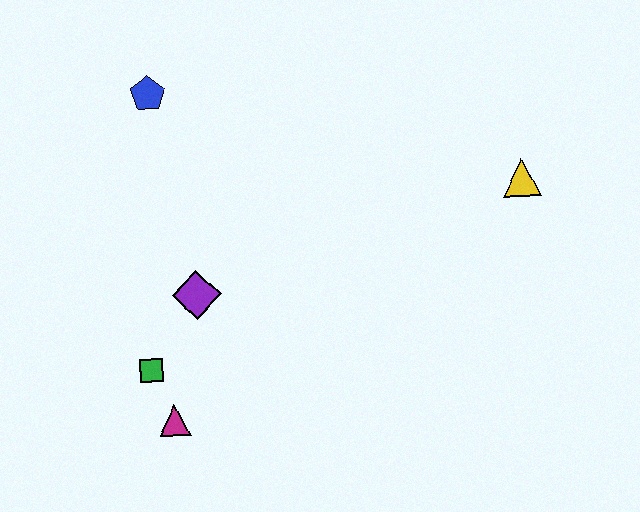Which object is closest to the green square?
The magenta triangle is closest to the green square.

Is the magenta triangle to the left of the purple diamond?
Yes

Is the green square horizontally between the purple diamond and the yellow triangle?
No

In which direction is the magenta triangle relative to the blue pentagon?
The magenta triangle is below the blue pentagon.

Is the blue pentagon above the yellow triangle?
Yes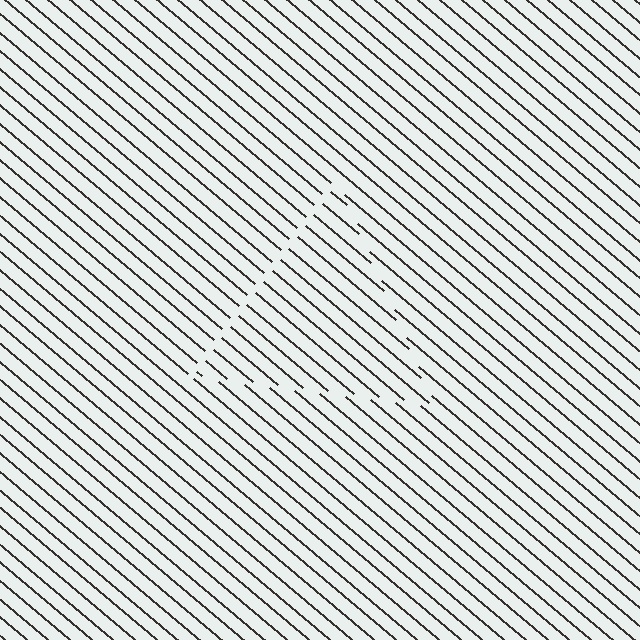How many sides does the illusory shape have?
3 sides — the line-ends trace a triangle.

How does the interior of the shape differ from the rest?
The interior of the shape contains the same grating, shifted by half a period — the contour is defined by the phase discontinuity where line-ends from the inner and outer gratings abut.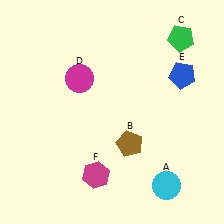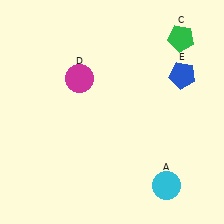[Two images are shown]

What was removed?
The brown pentagon (B), the magenta hexagon (F) were removed in Image 2.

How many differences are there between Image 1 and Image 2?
There are 2 differences between the two images.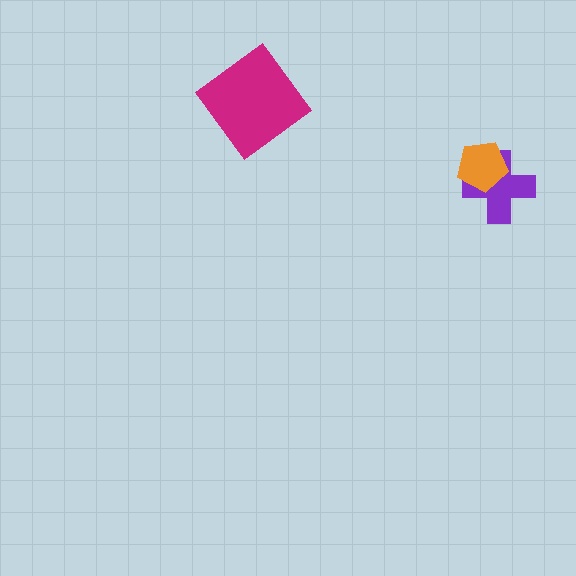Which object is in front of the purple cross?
The orange pentagon is in front of the purple cross.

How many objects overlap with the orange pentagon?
1 object overlaps with the orange pentagon.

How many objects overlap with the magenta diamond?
0 objects overlap with the magenta diamond.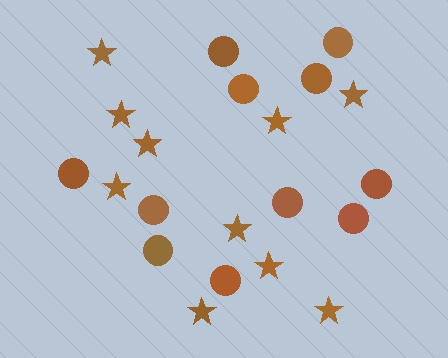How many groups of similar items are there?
There are 2 groups: one group of circles (11) and one group of stars (10).